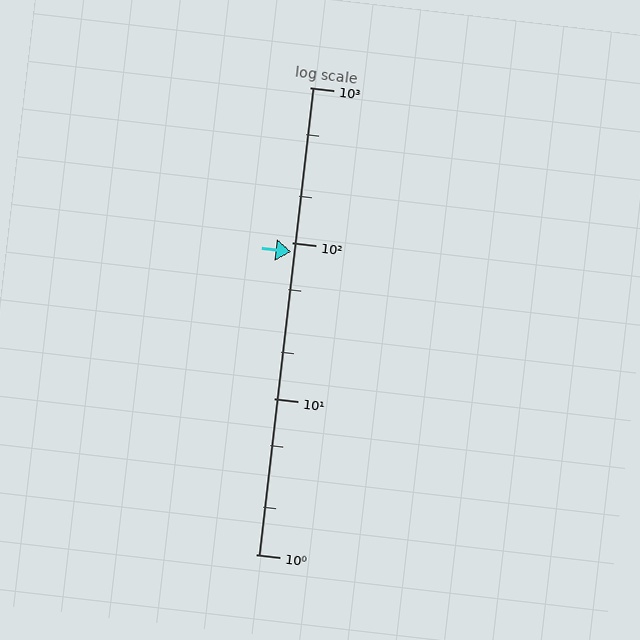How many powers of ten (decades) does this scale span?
The scale spans 3 decades, from 1 to 1000.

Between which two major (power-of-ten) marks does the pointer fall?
The pointer is between 10 and 100.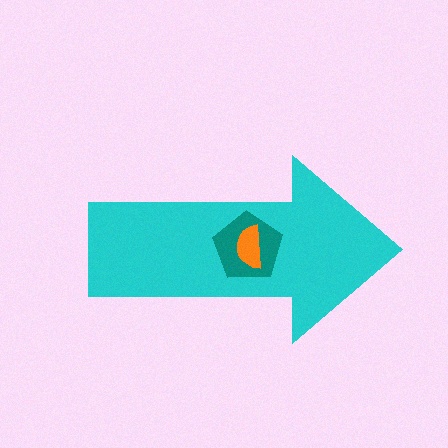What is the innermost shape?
The orange semicircle.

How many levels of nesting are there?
3.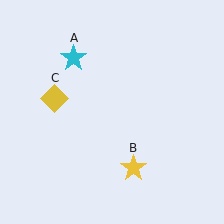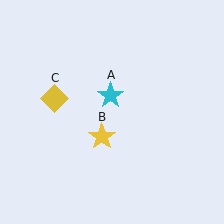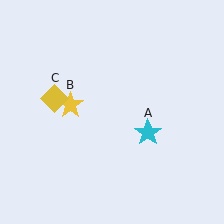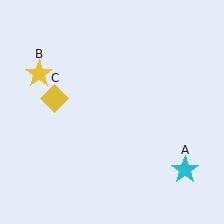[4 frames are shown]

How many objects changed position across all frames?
2 objects changed position: cyan star (object A), yellow star (object B).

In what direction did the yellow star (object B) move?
The yellow star (object B) moved up and to the left.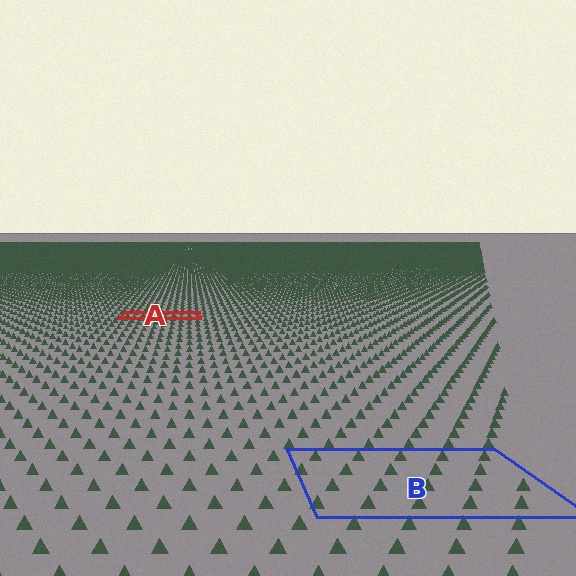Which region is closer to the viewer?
Region B is closer. The texture elements there are larger and more spread out.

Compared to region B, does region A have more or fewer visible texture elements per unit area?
Region A has more texture elements per unit area — they are packed more densely because it is farther away.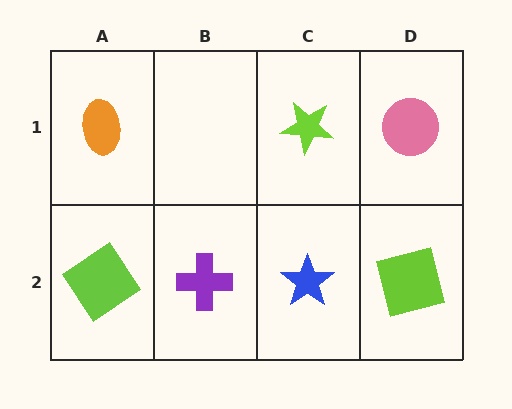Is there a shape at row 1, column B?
No, that cell is empty.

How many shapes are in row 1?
3 shapes.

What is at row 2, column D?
A lime square.